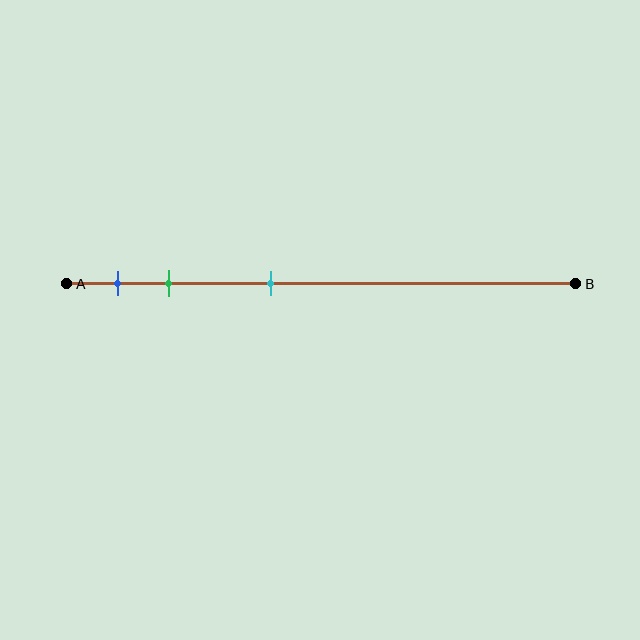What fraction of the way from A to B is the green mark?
The green mark is approximately 20% (0.2) of the way from A to B.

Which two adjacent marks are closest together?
The blue and green marks are the closest adjacent pair.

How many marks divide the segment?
There are 3 marks dividing the segment.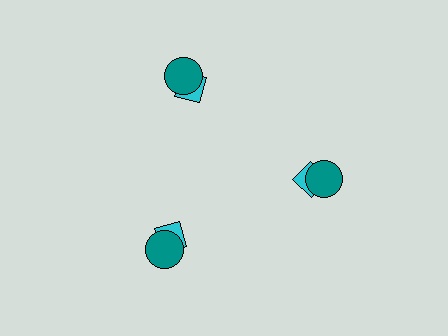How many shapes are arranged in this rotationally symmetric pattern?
There are 6 shapes, arranged in 3 groups of 2.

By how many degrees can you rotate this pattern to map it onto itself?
The pattern maps onto itself every 120 degrees of rotation.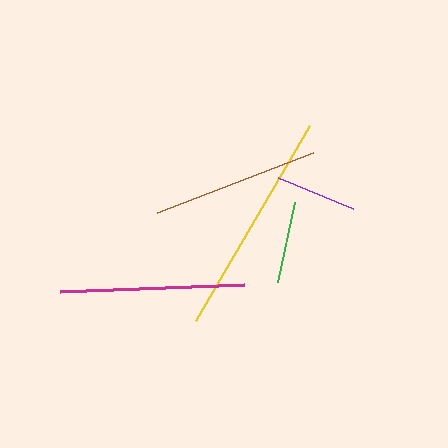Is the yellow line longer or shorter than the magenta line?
The yellow line is longer than the magenta line.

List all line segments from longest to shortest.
From longest to shortest: yellow, magenta, brown, green, purple.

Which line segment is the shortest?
The purple line is the shortest at approximately 81 pixels.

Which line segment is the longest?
The yellow line is the longest at approximately 225 pixels.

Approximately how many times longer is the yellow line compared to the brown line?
The yellow line is approximately 1.3 times the length of the brown line.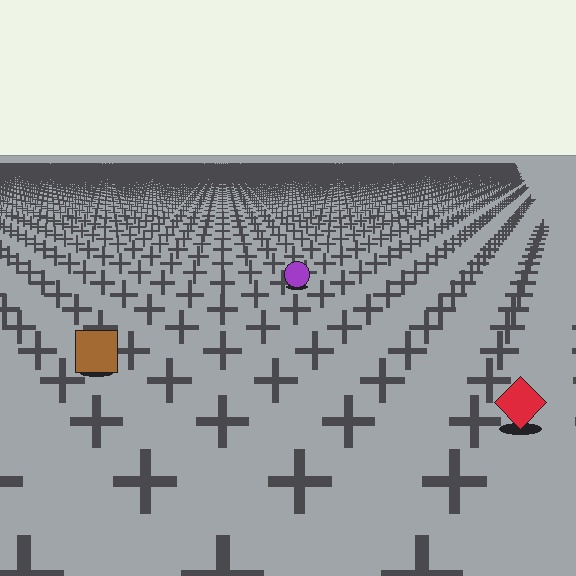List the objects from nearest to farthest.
From nearest to farthest: the red diamond, the brown square, the purple circle.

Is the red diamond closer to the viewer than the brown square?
Yes. The red diamond is closer — you can tell from the texture gradient: the ground texture is coarser near it.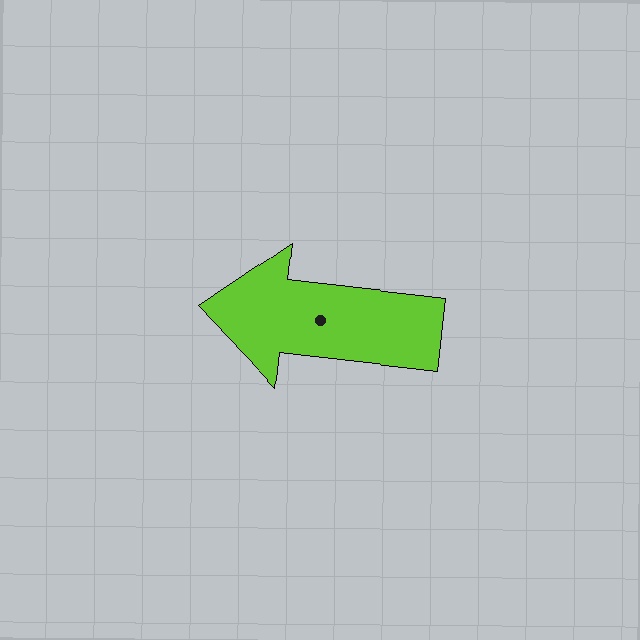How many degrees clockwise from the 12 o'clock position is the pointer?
Approximately 276 degrees.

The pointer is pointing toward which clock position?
Roughly 9 o'clock.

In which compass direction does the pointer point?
West.